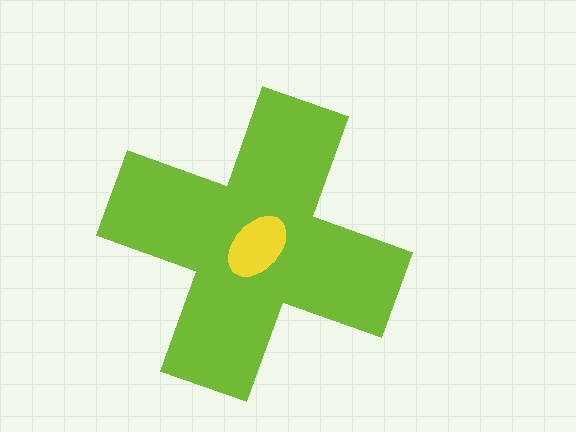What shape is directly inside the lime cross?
The yellow ellipse.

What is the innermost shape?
The yellow ellipse.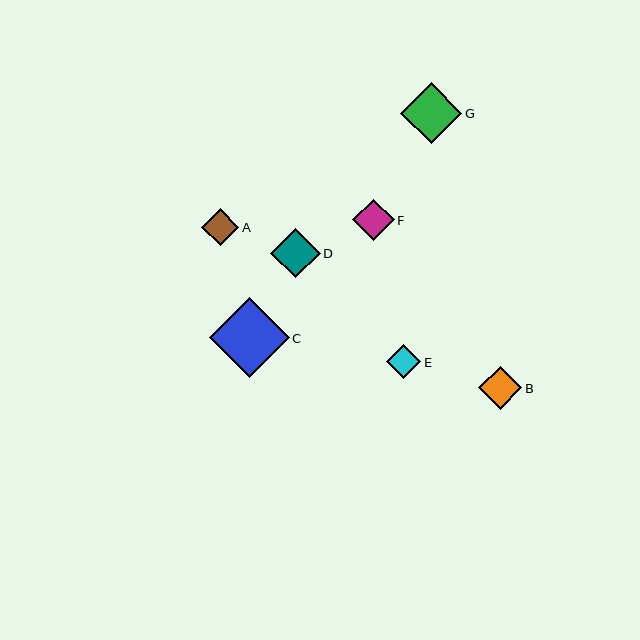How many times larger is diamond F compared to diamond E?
Diamond F is approximately 1.2 times the size of diamond E.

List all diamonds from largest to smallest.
From largest to smallest: C, G, D, B, F, A, E.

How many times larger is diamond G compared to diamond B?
Diamond G is approximately 1.4 times the size of diamond B.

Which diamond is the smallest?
Diamond E is the smallest with a size of approximately 34 pixels.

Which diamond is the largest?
Diamond C is the largest with a size of approximately 80 pixels.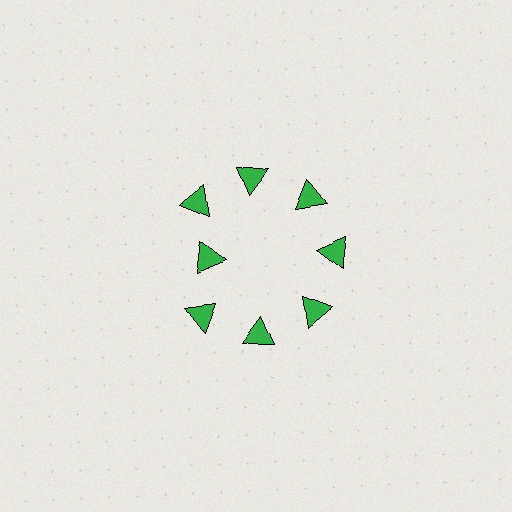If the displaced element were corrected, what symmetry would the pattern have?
It would have 8-fold rotational symmetry — the pattern would map onto itself every 45 degrees.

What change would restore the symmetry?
The symmetry would be restored by moving it outward, back onto the ring so that all 8 triangles sit at equal angles and equal distance from the center.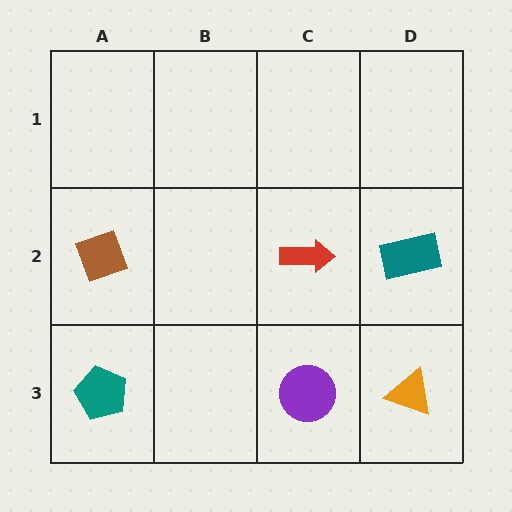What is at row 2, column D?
A teal rectangle.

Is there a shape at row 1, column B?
No, that cell is empty.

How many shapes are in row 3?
3 shapes.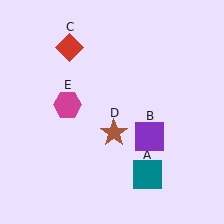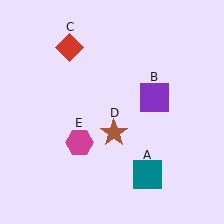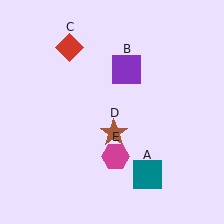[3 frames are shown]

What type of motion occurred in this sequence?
The purple square (object B), magenta hexagon (object E) rotated counterclockwise around the center of the scene.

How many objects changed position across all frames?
2 objects changed position: purple square (object B), magenta hexagon (object E).